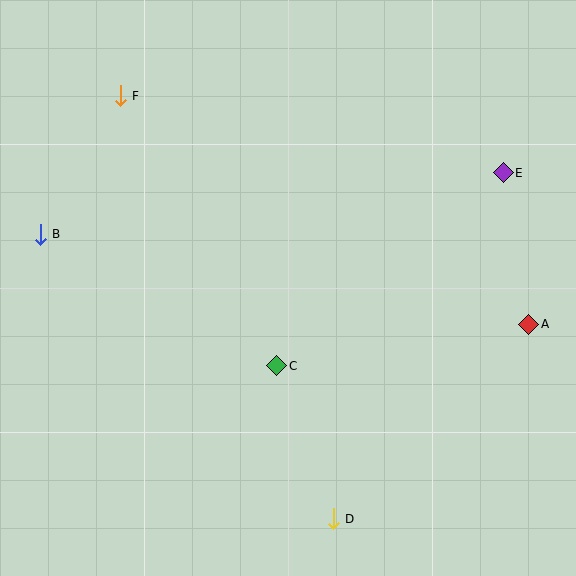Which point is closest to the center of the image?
Point C at (277, 366) is closest to the center.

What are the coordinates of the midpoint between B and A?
The midpoint between B and A is at (285, 279).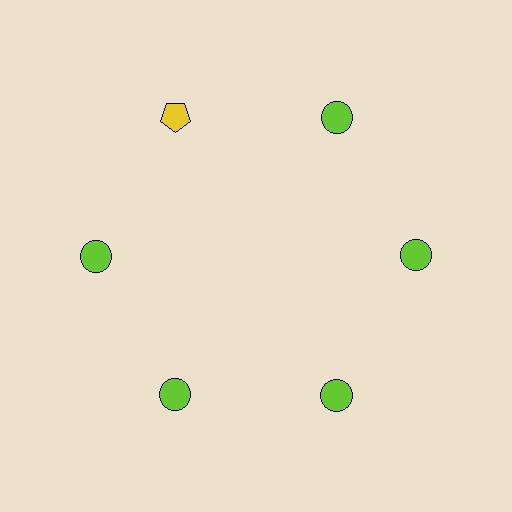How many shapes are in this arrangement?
There are 6 shapes arranged in a ring pattern.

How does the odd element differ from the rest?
It differs in both color (yellow instead of lime) and shape (pentagon instead of circle).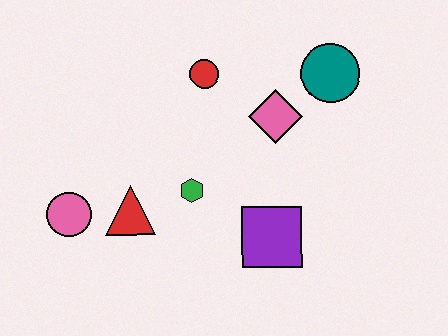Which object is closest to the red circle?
The pink diamond is closest to the red circle.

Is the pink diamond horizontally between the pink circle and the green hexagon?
No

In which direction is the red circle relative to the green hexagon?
The red circle is above the green hexagon.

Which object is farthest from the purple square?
The pink circle is farthest from the purple square.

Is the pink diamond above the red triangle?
Yes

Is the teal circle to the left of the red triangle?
No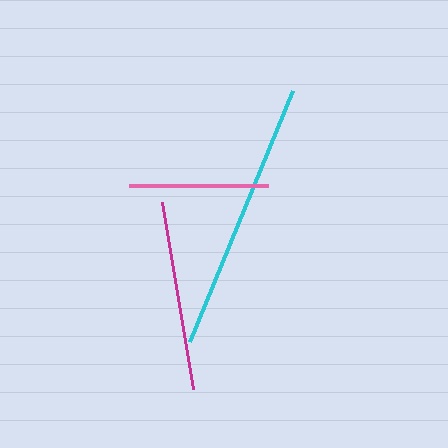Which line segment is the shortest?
The pink line is the shortest at approximately 139 pixels.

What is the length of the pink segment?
The pink segment is approximately 139 pixels long.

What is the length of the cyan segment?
The cyan segment is approximately 271 pixels long.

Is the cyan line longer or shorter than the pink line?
The cyan line is longer than the pink line.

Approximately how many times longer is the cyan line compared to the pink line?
The cyan line is approximately 2.0 times the length of the pink line.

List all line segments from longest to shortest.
From longest to shortest: cyan, magenta, pink.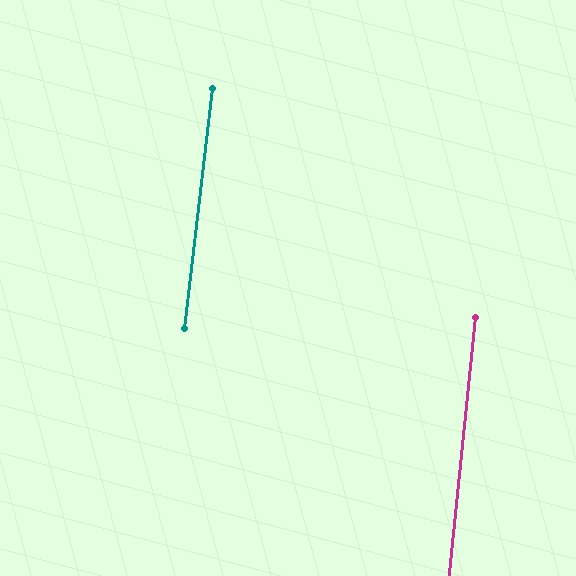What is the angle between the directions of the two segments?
Approximately 1 degree.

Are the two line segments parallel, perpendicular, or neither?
Parallel — their directions differ by only 0.9°.